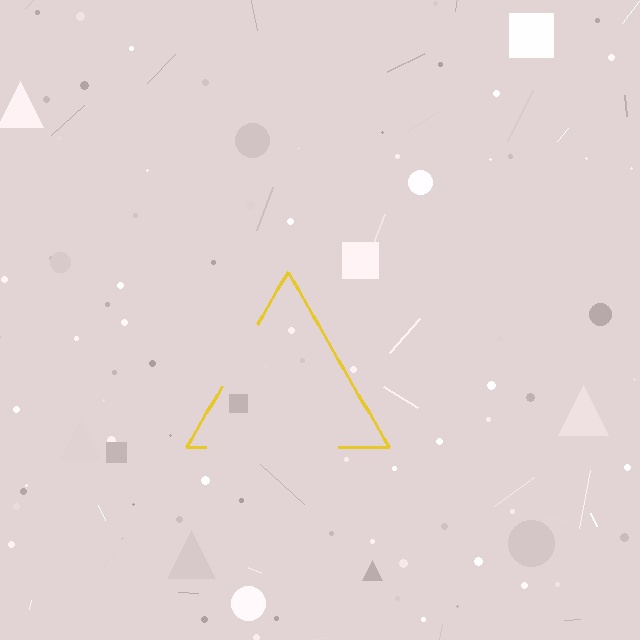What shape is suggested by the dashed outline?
The dashed outline suggests a triangle.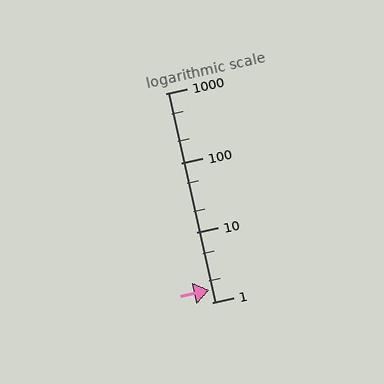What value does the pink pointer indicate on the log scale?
The pointer indicates approximately 1.5.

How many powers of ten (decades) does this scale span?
The scale spans 3 decades, from 1 to 1000.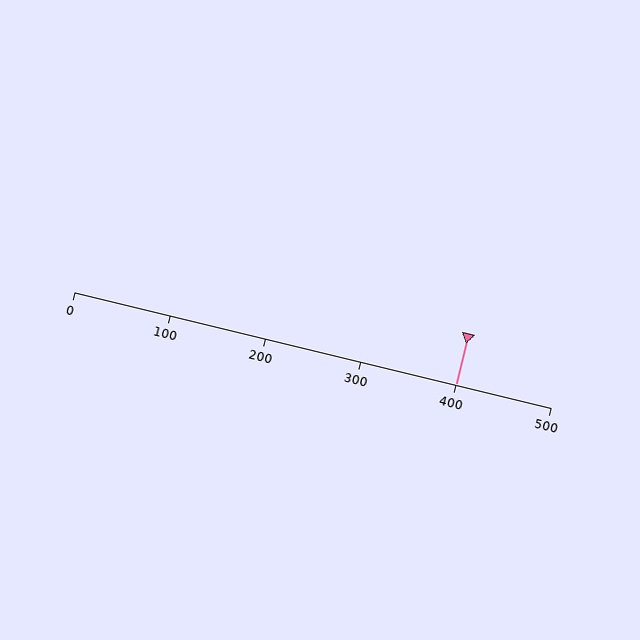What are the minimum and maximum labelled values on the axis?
The axis runs from 0 to 500.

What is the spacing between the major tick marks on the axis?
The major ticks are spaced 100 apart.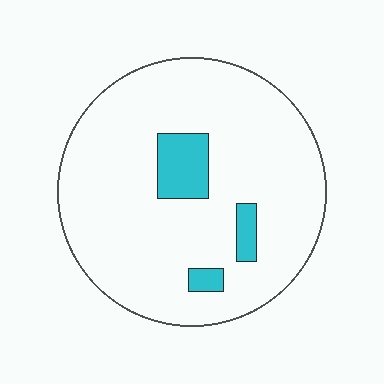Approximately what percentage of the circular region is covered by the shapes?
Approximately 10%.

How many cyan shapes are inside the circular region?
3.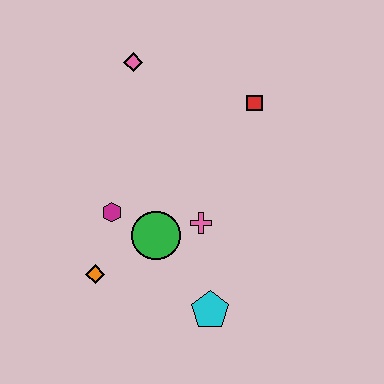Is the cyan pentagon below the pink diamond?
Yes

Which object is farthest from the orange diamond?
The red square is farthest from the orange diamond.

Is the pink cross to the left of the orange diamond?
No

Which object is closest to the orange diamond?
The magenta hexagon is closest to the orange diamond.